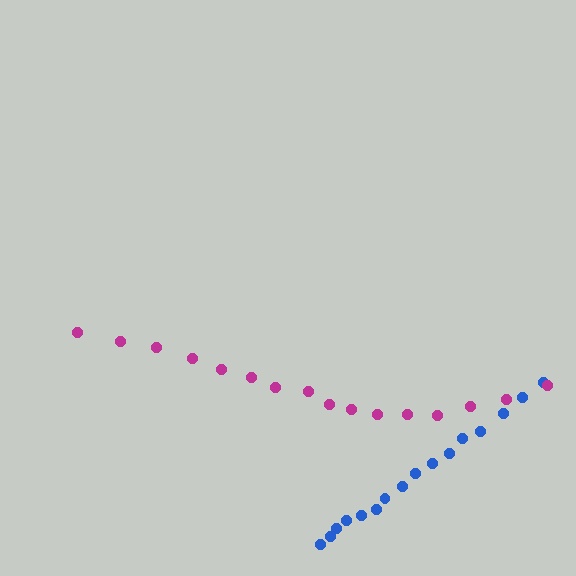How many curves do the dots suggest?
There are 2 distinct paths.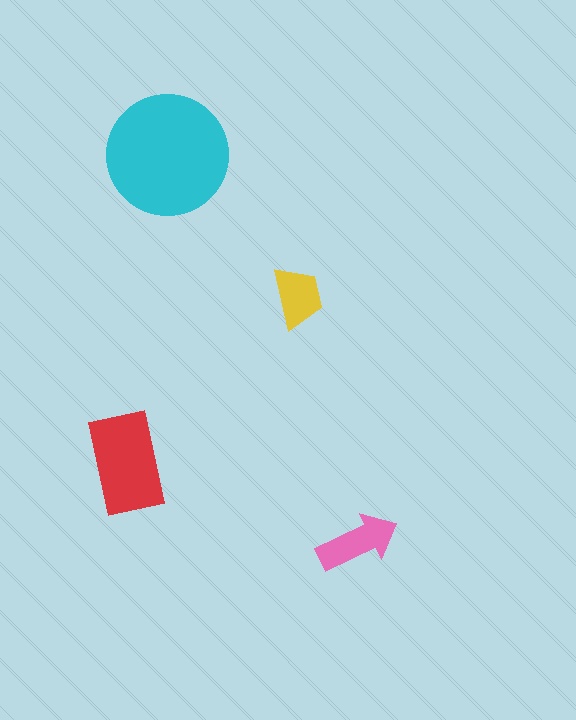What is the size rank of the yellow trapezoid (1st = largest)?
4th.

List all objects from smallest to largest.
The yellow trapezoid, the pink arrow, the red rectangle, the cyan circle.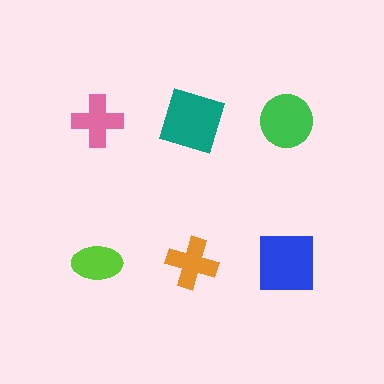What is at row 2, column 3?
A blue square.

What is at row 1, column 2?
A teal square.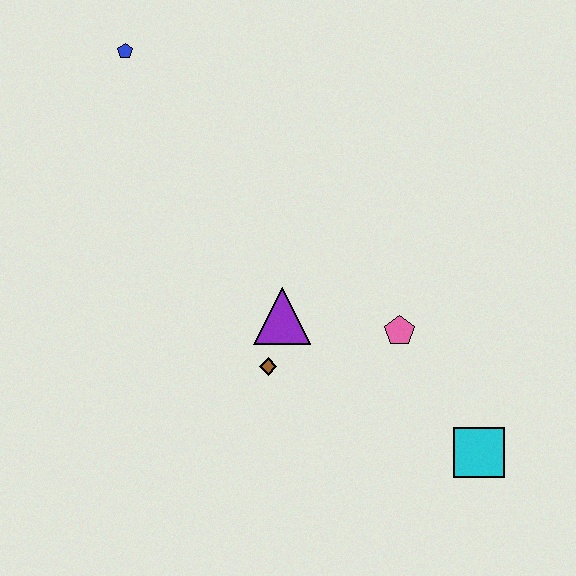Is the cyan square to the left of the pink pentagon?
No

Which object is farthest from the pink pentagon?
The blue pentagon is farthest from the pink pentagon.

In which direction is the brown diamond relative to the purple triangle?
The brown diamond is below the purple triangle.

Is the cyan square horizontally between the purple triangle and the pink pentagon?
No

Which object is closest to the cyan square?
The pink pentagon is closest to the cyan square.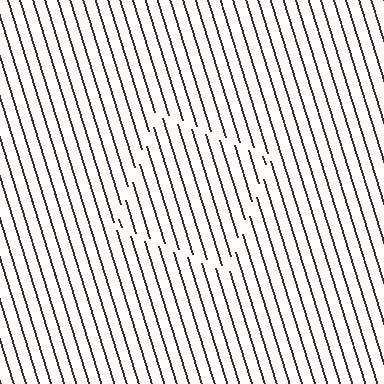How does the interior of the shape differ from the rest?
The interior of the shape contains the same grating, shifted by half a period — the contour is defined by the phase discontinuity where line-ends from the inner and outer gratings abut.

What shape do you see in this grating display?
An illusory square. The interior of the shape contains the same grating, shifted by half a period — the contour is defined by the phase discontinuity where line-ends from the inner and outer gratings abut.